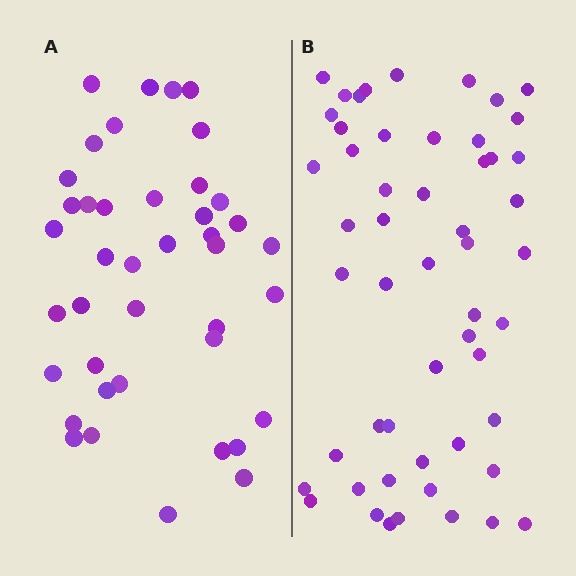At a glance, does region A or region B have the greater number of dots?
Region B (the right region) has more dots.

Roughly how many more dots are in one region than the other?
Region B has roughly 12 or so more dots than region A.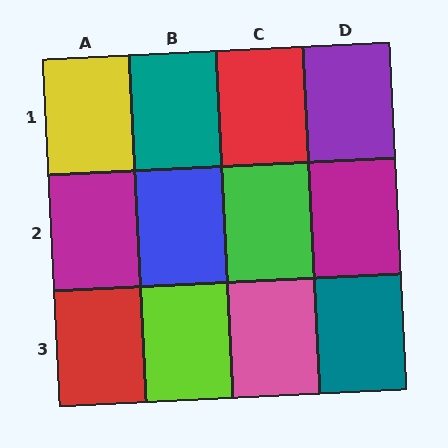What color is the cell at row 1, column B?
Teal.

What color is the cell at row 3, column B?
Lime.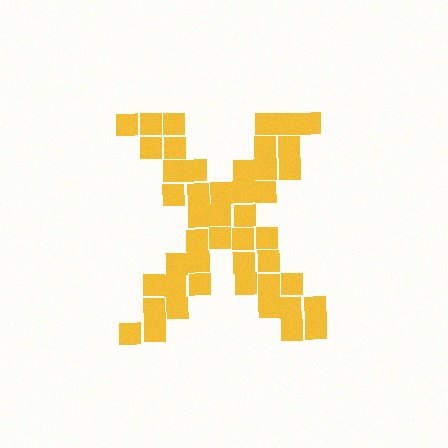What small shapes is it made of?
It is made of small squares.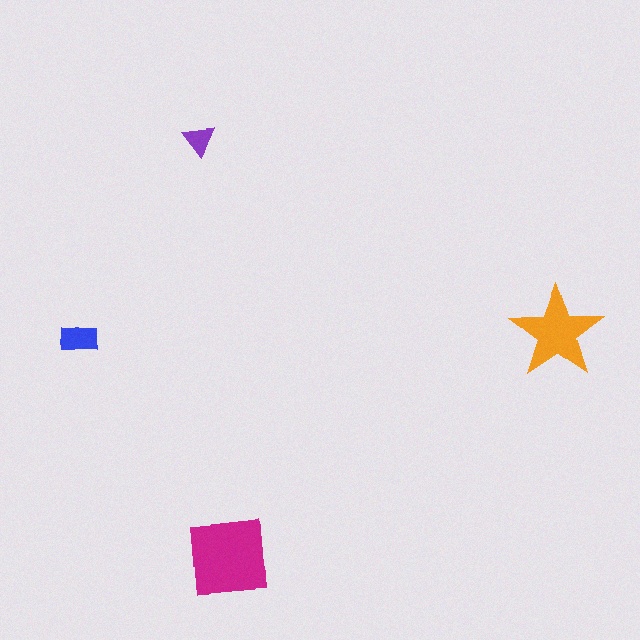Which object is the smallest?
The purple triangle.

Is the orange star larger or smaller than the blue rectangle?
Larger.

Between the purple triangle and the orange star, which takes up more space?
The orange star.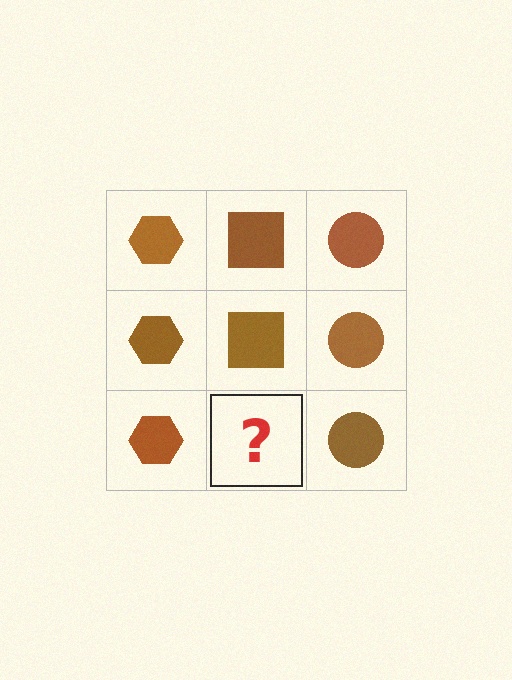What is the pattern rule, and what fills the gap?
The rule is that each column has a consistent shape. The gap should be filled with a brown square.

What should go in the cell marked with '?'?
The missing cell should contain a brown square.